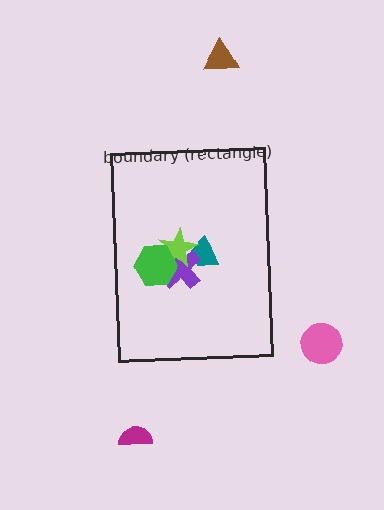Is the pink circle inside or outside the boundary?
Outside.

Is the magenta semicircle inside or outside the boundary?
Outside.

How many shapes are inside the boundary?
4 inside, 3 outside.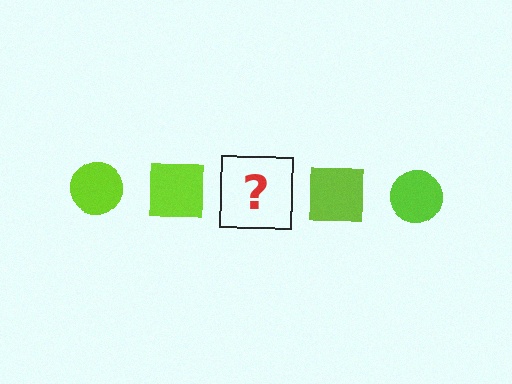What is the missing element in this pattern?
The missing element is a lime circle.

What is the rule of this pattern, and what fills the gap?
The rule is that the pattern cycles through circle, square shapes in lime. The gap should be filled with a lime circle.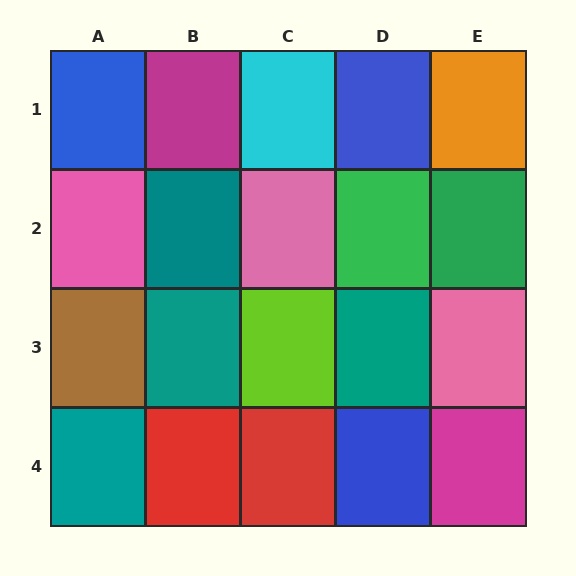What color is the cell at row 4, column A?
Teal.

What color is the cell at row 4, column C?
Red.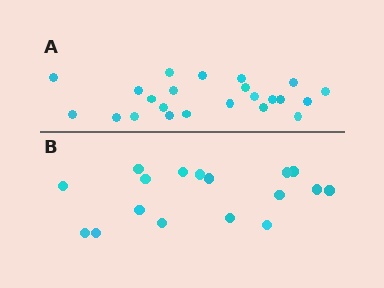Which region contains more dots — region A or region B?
Region A (the top region) has more dots.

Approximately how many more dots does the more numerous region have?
Region A has about 6 more dots than region B.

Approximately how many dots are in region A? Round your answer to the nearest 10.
About 20 dots. (The exact count is 23, which rounds to 20.)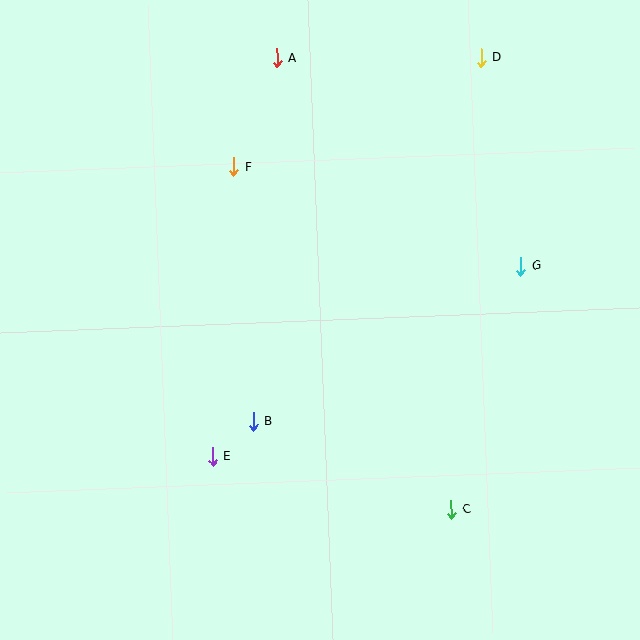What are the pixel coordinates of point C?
Point C is at (451, 510).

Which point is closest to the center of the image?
Point B at (253, 421) is closest to the center.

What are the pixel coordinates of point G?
Point G is at (521, 266).